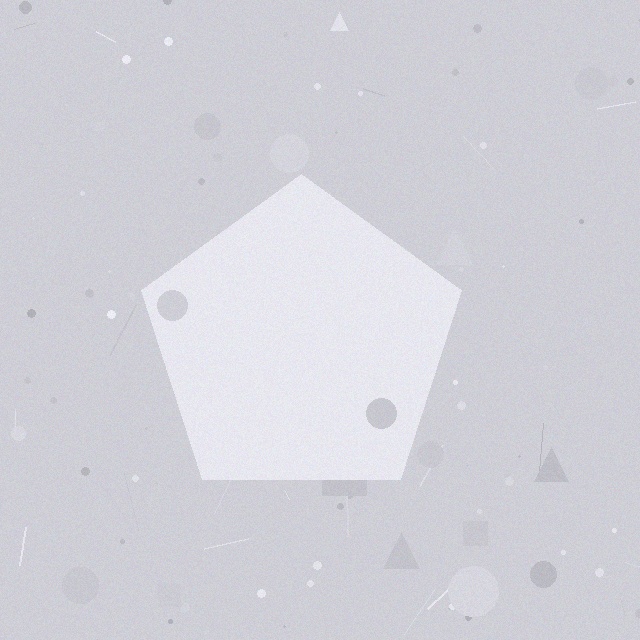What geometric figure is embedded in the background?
A pentagon is embedded in the background.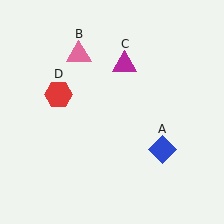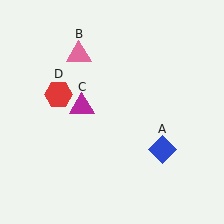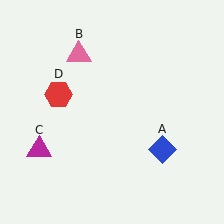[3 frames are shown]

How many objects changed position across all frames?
1 object changed position: magenta triangle (object C).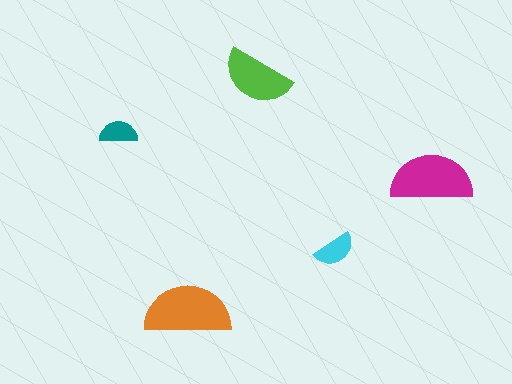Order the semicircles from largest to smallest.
the orange one, the magenta one, the lime one, the cyan one, the teal one.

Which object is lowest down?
The orange semicircle is bottommost.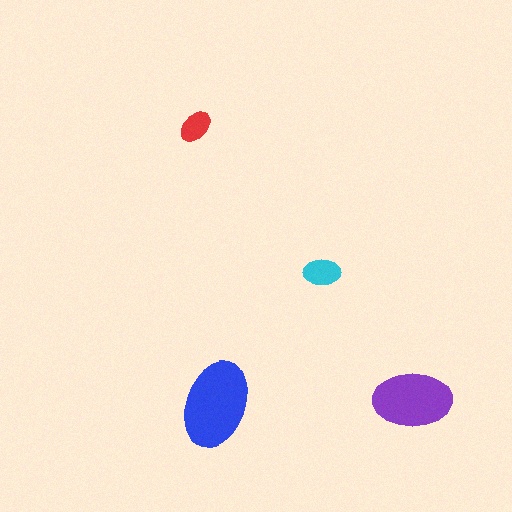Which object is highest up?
The red ellipse is topmost.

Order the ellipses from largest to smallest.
the blue one, the purple one, the cyan one, the red one.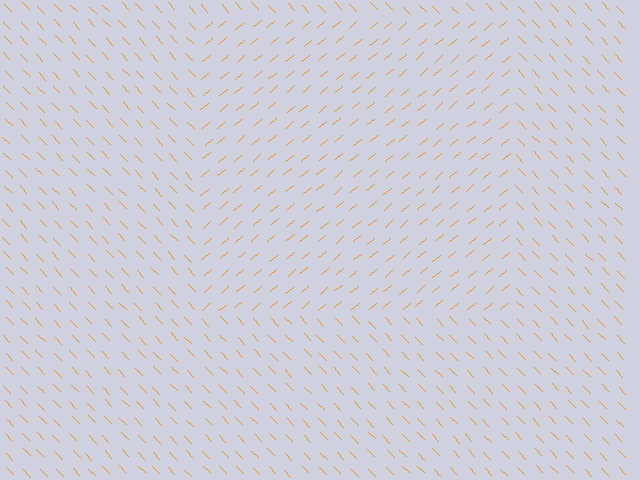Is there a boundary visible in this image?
Yes, there is a texture boundary formed by a change in line orientation.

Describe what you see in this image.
The image is filled with small orange line segments. A rectangle region in the image has lines oriented differently from the surrounding lines, creating a visible texture boundary.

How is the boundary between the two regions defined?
The boundary is defined purely by a change in line orientation (approximately 86 degrees difference). All lines are the same color and thickness.